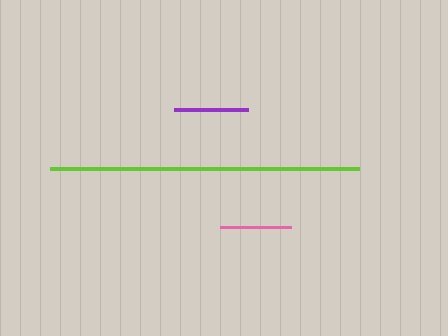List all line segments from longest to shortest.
From longest to shortest: lime, purple, pink.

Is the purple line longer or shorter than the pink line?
The purple line is longer than the pink line.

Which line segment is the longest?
The lime line is the longest at approximately 310 pixels.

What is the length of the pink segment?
The pink segment is approximately 71 pixels long.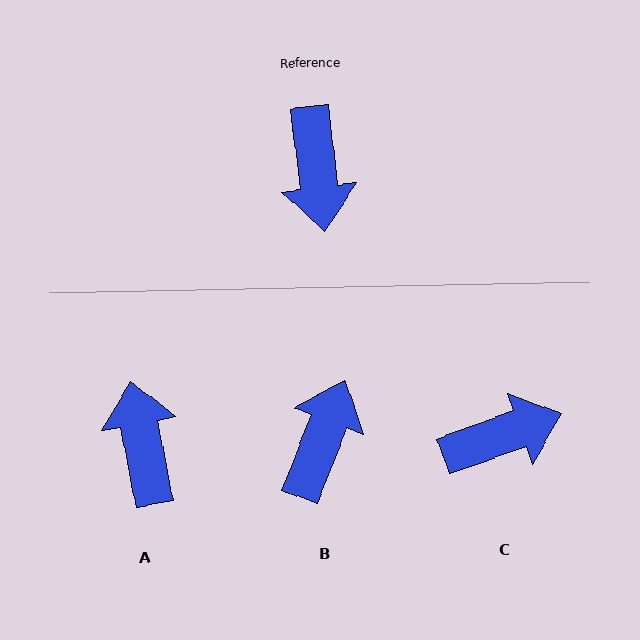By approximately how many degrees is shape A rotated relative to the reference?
Approximately 176 degrees clockwise.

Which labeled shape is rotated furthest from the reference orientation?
A, about 176 degrees away.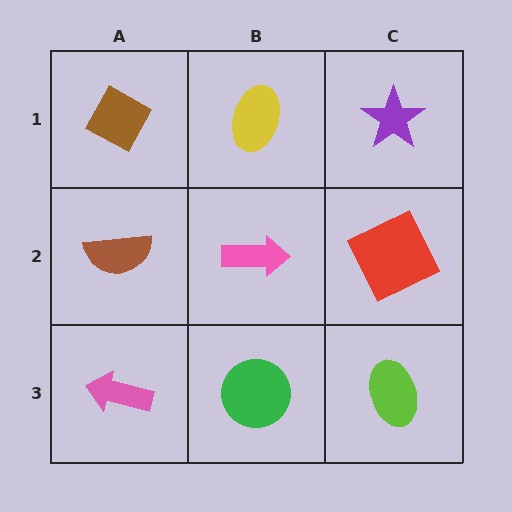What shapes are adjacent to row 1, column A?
A brown semicircle (row 2, column A), a yellow ellipse (row 1, column B).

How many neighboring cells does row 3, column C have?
2.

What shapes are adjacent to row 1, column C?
A red square (row 2, column C), a yellow ellipse (row 1, column B).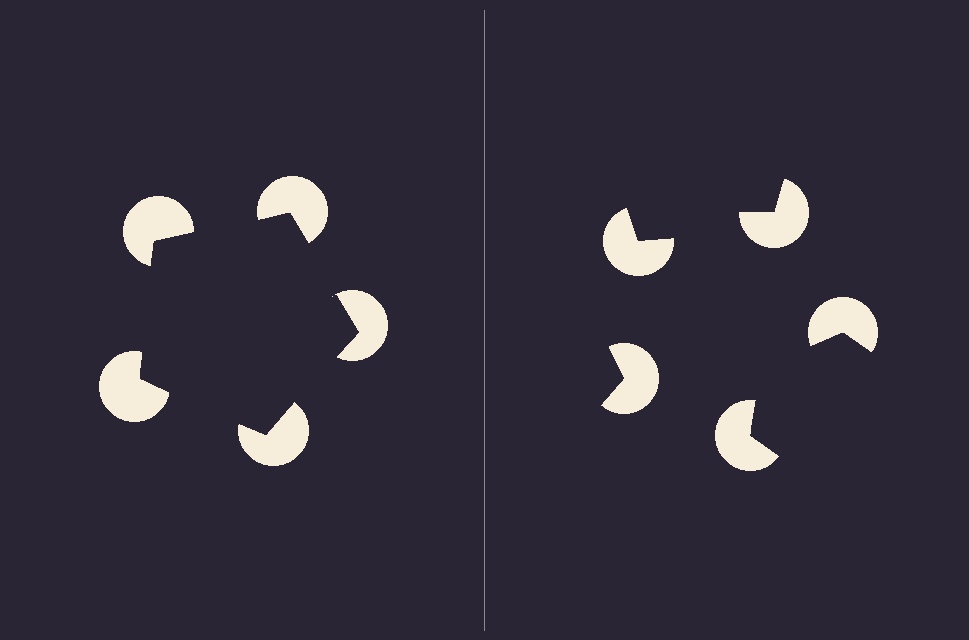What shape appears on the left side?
An illusory pentagon.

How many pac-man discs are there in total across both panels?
10 — 5 on each side.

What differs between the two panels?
The pac-man discs are positioned identically on both sides; only the wedge orientations differ. On the left they align to a pentagon; on the right they are misaligned.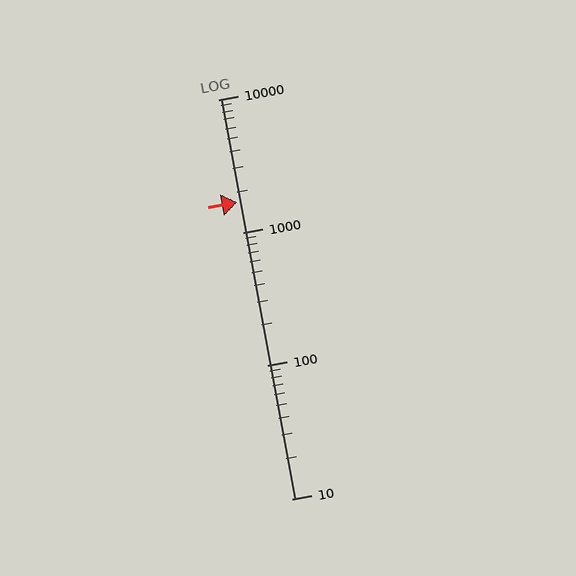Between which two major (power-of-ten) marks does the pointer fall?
The pointer is between 1000 and 10000.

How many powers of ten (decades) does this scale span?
The scale spans 3 decades, from 10 to 10000.